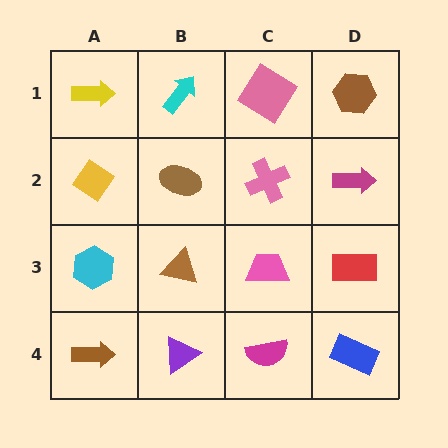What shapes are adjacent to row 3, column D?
A magenta arrow (row 2, column D), a blue rectangle (row 4, column D), a pink trapezoid (row 3, column C).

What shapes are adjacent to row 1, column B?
A brown ellipse (row 2, column B), a yellow arrow (row 1, column A), a pink diamond (row 1, column C).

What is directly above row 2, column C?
A pink diamond.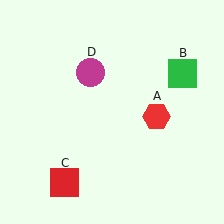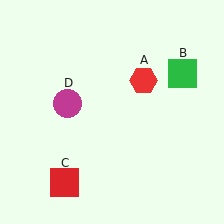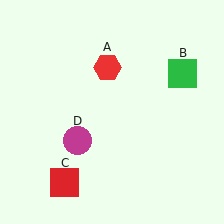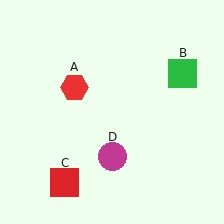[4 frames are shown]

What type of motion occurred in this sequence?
The red hexagon (object A), magenta circle (object D) rotated counterclockwise around the center of the scene.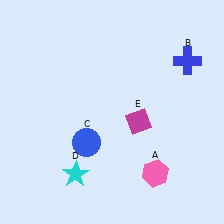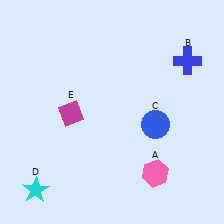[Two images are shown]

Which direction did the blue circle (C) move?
The blue circle (C) moved right.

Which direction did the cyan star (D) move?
The cyan star (D) moved left.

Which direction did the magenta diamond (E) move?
The magenta diamond (E) moved left.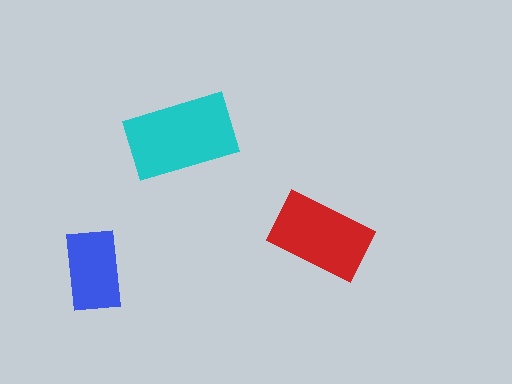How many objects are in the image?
There are 3 objects in the image.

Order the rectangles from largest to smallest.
the cyan one, the red one, the blue one.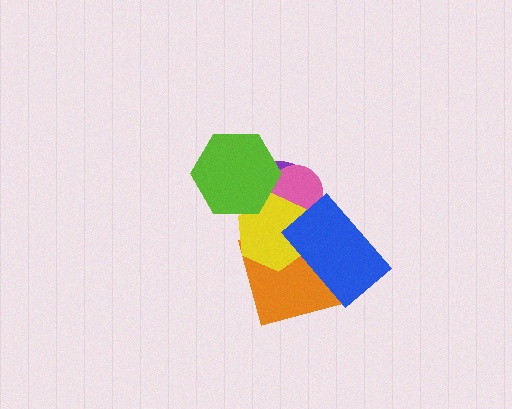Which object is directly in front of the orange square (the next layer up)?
The yellow hexagon is directly in front of the orange square.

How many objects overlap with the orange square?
2 objects overlap with the orange square.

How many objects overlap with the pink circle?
3 objects overlap with the pink circle.